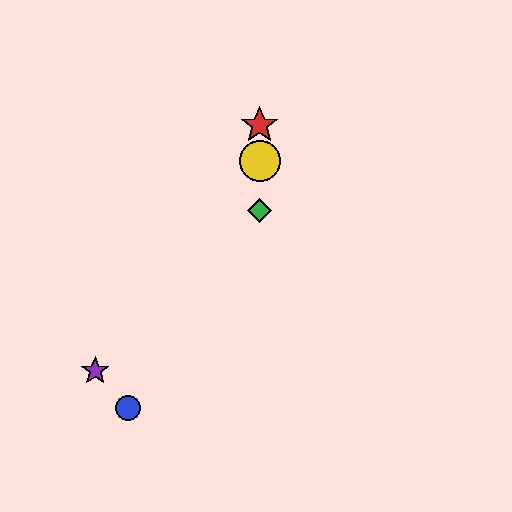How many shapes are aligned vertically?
3 shapes (the red star, the green diamond, the yellow circle) are aligned vertically.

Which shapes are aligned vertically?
The red star, the green diamond, the yellow circle are aligned vertically.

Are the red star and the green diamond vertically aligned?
Yes, both are at x≈260.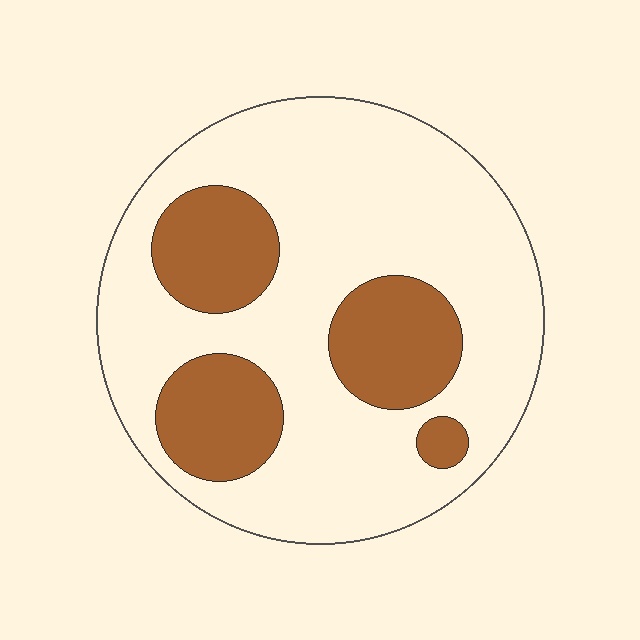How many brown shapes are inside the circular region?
4.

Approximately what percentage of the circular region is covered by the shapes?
Approximately 25%.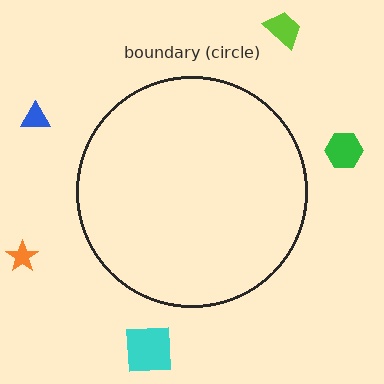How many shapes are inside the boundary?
0 inside, 5 outside.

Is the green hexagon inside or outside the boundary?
Outside.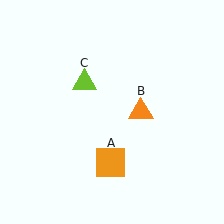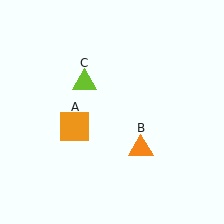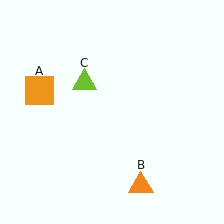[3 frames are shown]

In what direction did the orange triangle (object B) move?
The orange triangle (object B) moved down.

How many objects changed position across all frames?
2 objects changed position: orange square (object A), orange triangle (object B).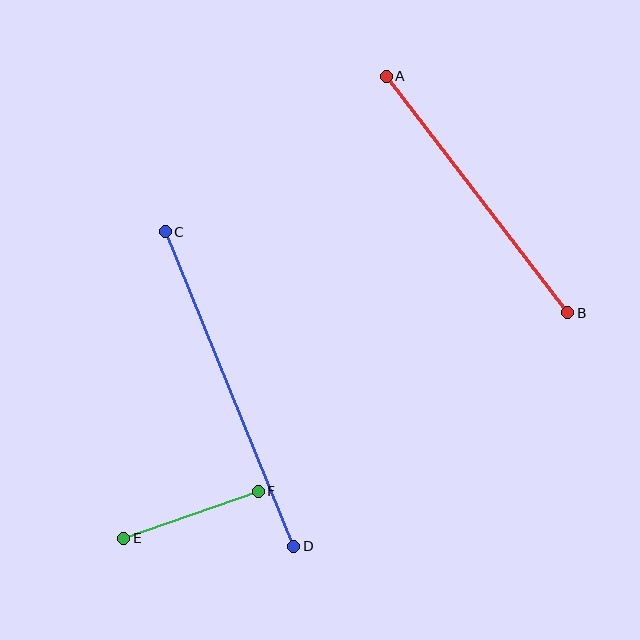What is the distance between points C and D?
The distance is approximately 340 pixels.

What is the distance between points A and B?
The distance is approximately 298 pixels.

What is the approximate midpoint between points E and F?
The midpoint is at approximately (191, 515) pixels.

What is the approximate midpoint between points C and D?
The midpoint is at approximately (230, 389) pixels.